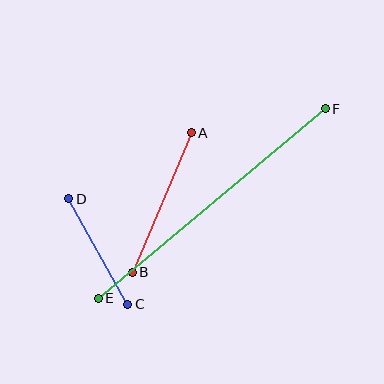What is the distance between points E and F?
The distance is approximately 295 pixels.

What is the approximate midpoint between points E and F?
The midpoint is at approximately (212, 203) pixels.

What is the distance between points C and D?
The distance is approximately 121 pixels.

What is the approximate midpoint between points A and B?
The midpoint is at approximately (162, 202) pixels.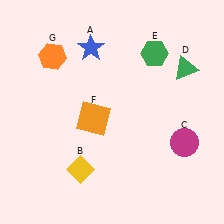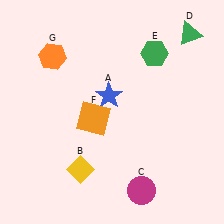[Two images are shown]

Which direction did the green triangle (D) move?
The green triangle (D) moved up.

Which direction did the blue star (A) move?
The blue star (A) moved down.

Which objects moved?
The objects that moved are: the blue star (A), the magenta circle (C), the green triangle (D).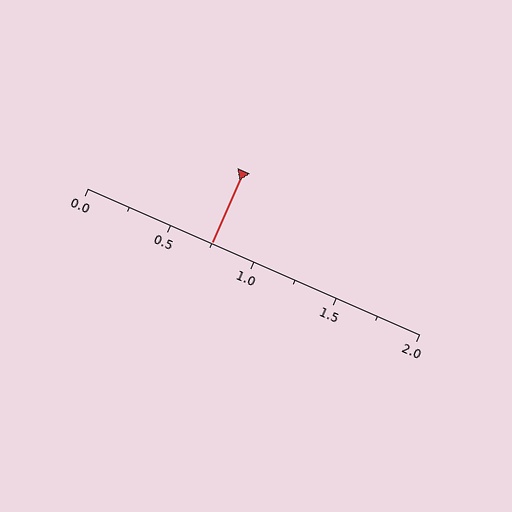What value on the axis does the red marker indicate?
The marker indicates approximately 0.75.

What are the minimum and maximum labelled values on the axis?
The axis runs from 0.0 to 2.0.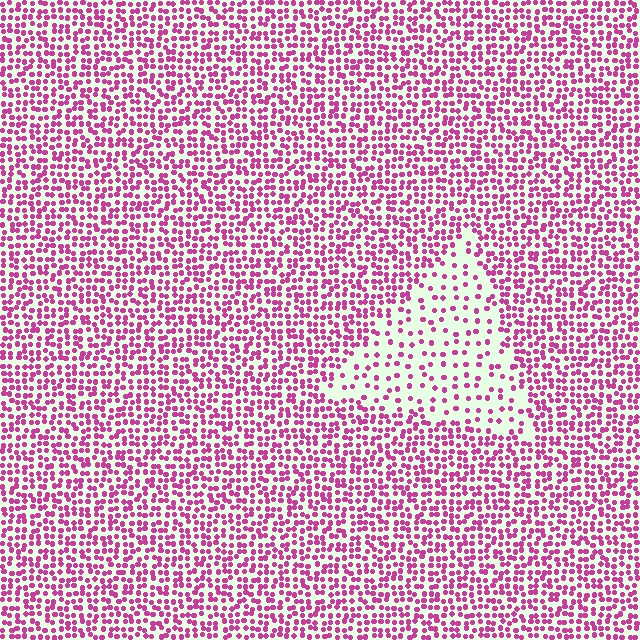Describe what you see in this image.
The image contains small magenta elements arranged at two different densities. A triangle-shaped region is visible where the elements are less densely packed than the surrounding area.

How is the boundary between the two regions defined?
The boundary is defined by a change in element density (approximately 2.5x ratio). All elements are the same color, size, and shape.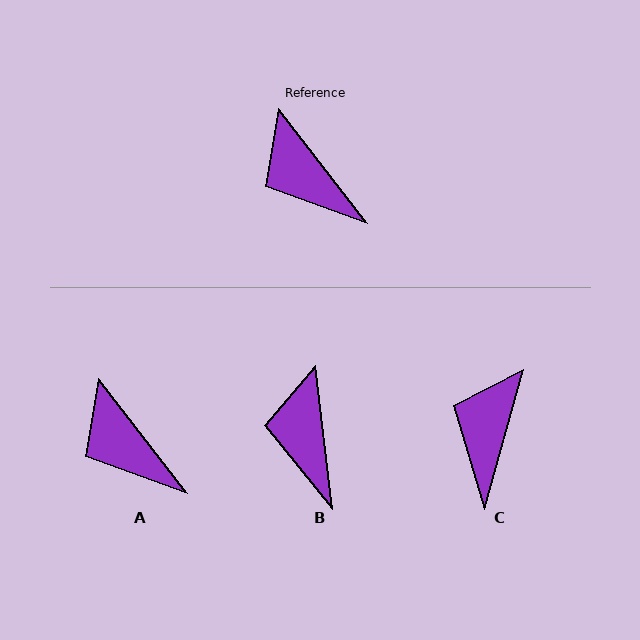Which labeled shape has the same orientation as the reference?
A.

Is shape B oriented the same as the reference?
No, it is off by about 31 degrees.